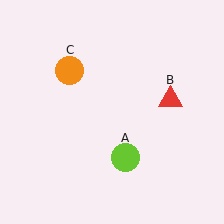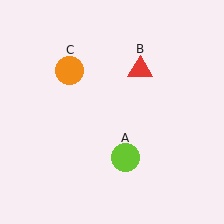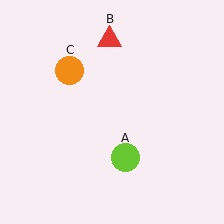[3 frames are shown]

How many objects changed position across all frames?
1 object changed position: red triangle (object B).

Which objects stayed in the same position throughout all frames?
Lime circle (object A) and orange circle (object C) remained stationary.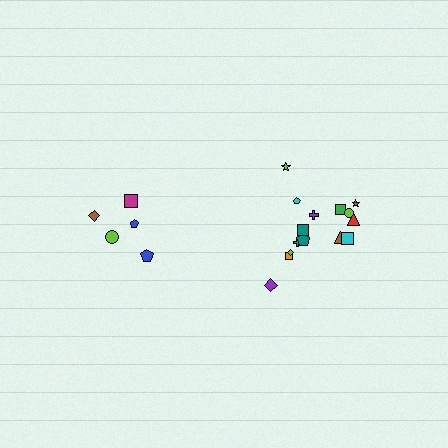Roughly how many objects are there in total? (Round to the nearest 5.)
Roughly 20 objects in total.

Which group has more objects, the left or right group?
The right group.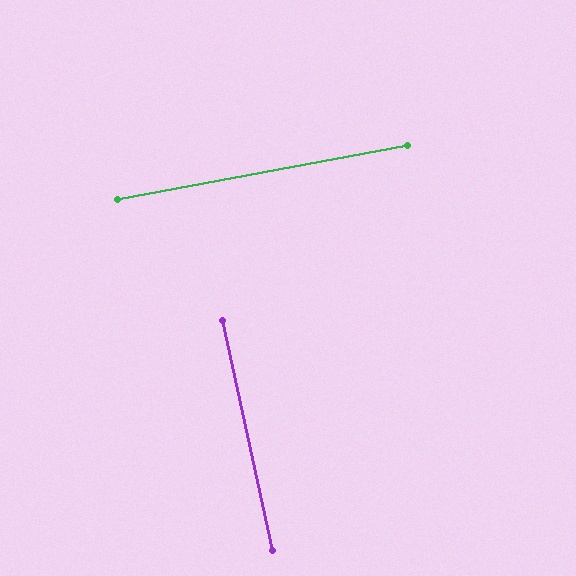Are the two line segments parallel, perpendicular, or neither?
Perpendicular — they meet at approximately 88°.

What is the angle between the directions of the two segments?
Approximately 88 degrees.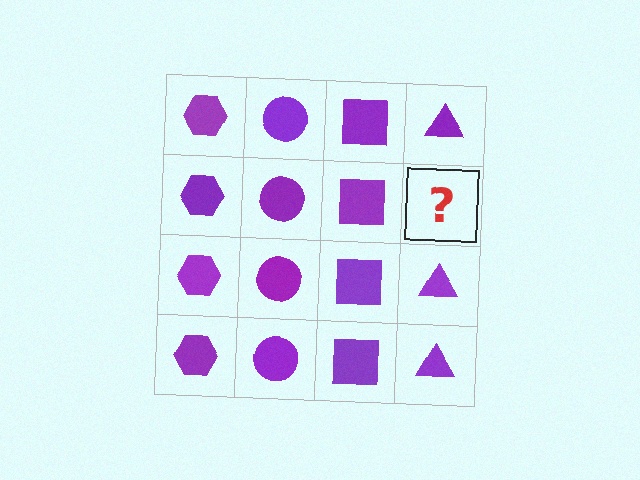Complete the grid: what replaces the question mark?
The question mark should be replaced with a purple triangle.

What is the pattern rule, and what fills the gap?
The rule is that each column has a consistent shape. The gap should be filled with a purple triangle.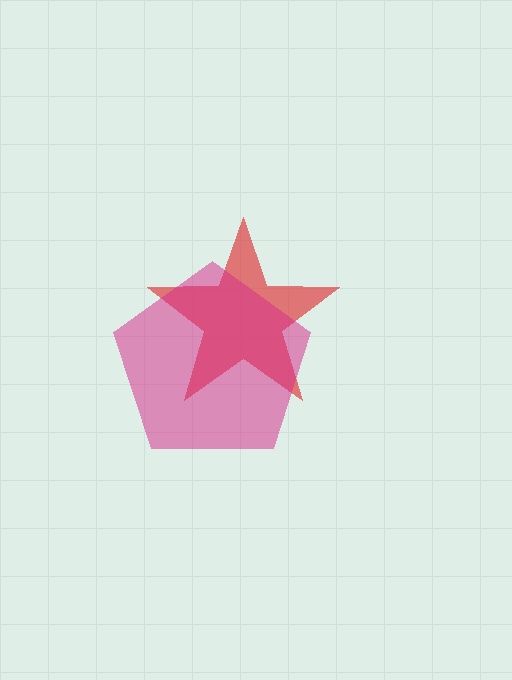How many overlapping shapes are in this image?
There are 2 overlapping shapes in the image.